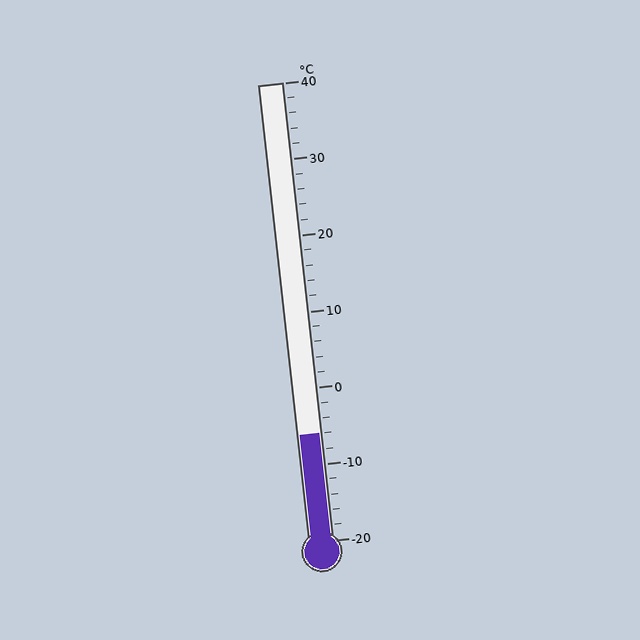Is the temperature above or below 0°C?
The temperature is below 0°C.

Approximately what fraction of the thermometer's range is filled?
The thermometer is filled to approximately 25% of its range.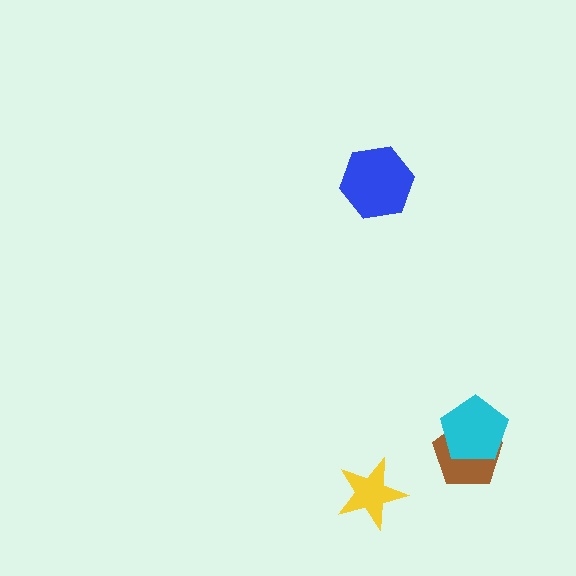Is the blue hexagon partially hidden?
No, no other shape covers it.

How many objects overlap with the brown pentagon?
1 object overlaps with the brown pentagon.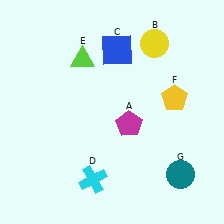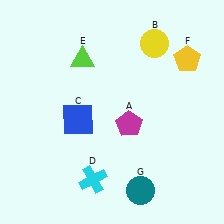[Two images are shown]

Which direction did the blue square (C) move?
The blue square (C) moved down.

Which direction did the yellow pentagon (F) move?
The yellow pentagon (F) moved up.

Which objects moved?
The objects that moved are: the blue square (C), the yellow pentagon (F), the teal circle (G).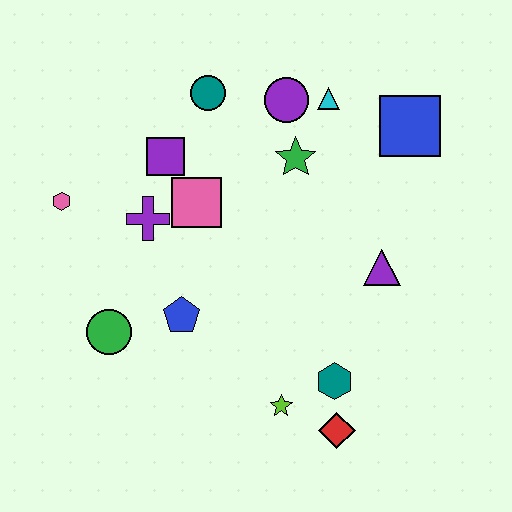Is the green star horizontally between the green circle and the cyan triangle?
Yes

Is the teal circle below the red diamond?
No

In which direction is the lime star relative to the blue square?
The lime star is below the blue square.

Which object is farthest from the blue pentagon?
The blue square is farthest from the blue pentagon.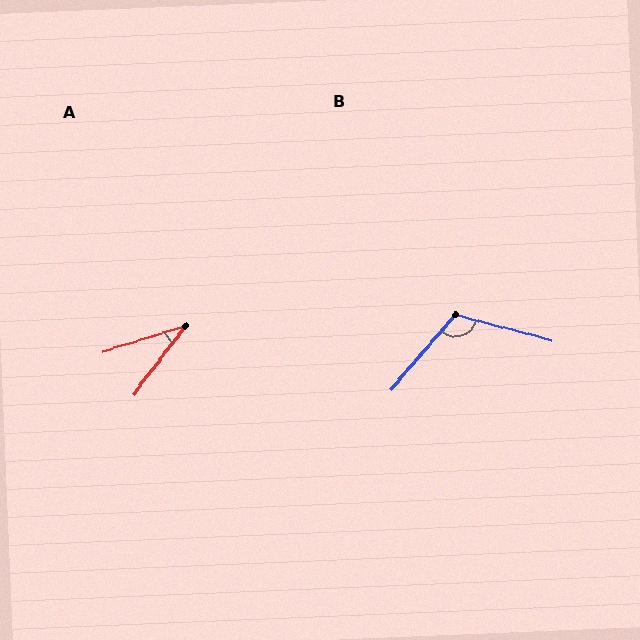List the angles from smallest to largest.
A (36°), B (116°).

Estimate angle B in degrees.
Approximately 116 degrees.